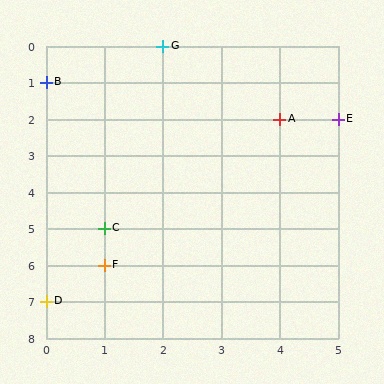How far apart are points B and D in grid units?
Points B and D are 6 rows apart.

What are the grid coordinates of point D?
Point D is at grid coordinates (0, 7).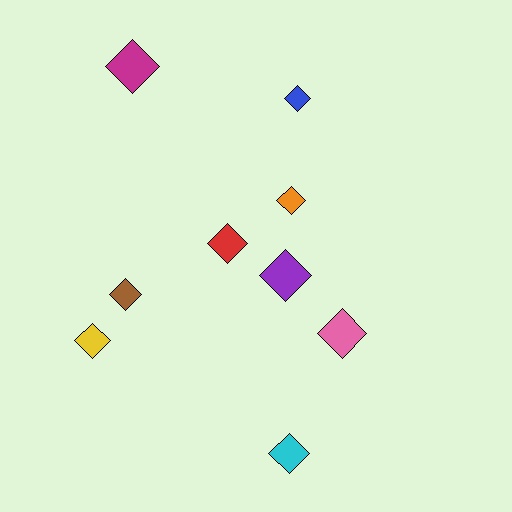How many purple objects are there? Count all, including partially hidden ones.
There is 1 purple object.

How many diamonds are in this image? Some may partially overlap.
There are 9 diamonds.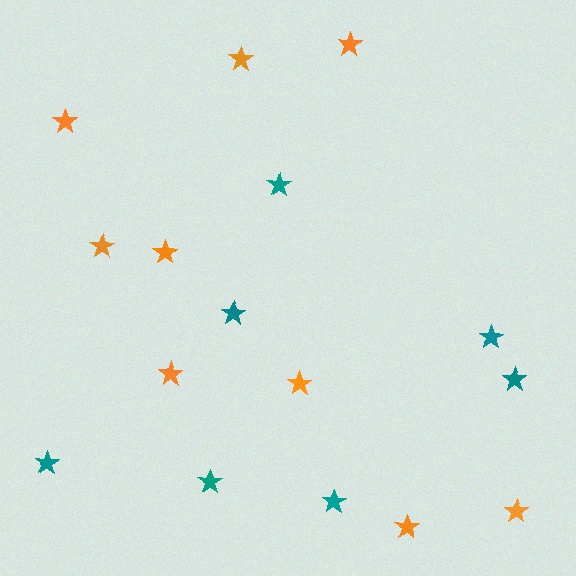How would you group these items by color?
There are 2 groups: one group of orange stars (9) and one group of teal stars (7).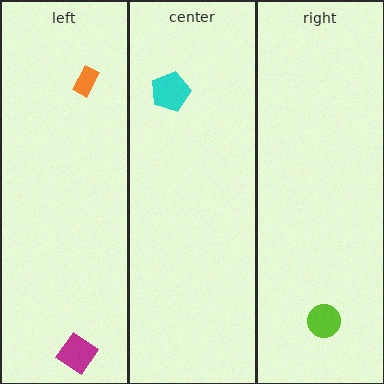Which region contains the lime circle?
The right region.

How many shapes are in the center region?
1.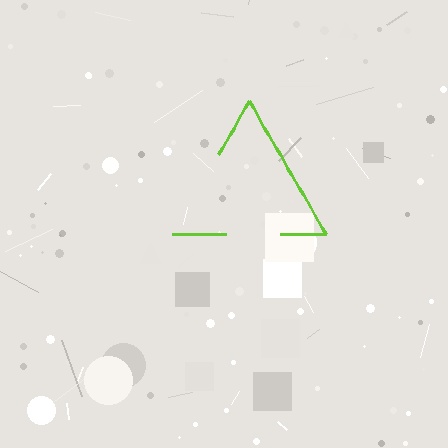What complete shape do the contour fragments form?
The contour fragments form a triangle.